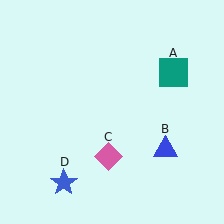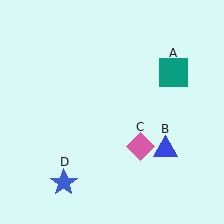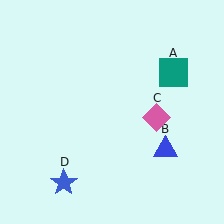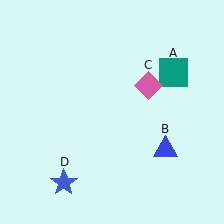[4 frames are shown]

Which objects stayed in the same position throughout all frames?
Teal square (object A) and blue triangle (object B) and blue star (object D) remained stationary.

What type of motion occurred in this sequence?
The pink diamond (object C) rotated counterclockwise around the center of the scene.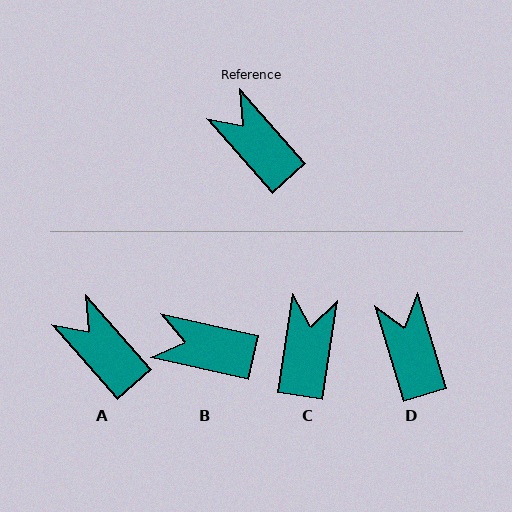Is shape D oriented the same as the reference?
No, it is off by about 25 degrees.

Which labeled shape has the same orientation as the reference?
A.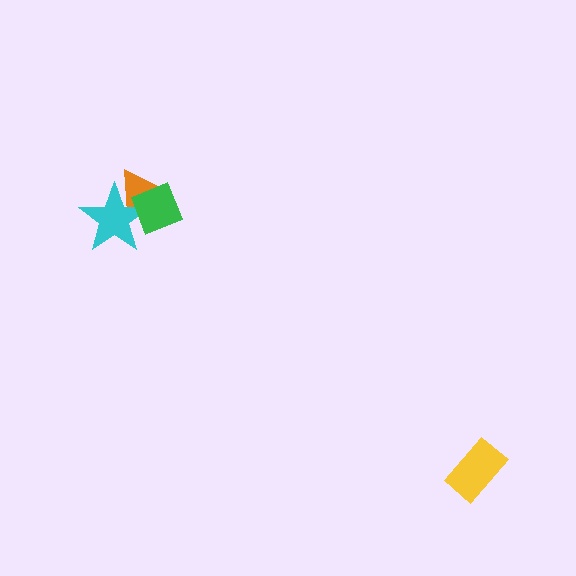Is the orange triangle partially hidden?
Yes, it is partially covered by another shape.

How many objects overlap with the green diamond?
2 objects overlap with the green diamond.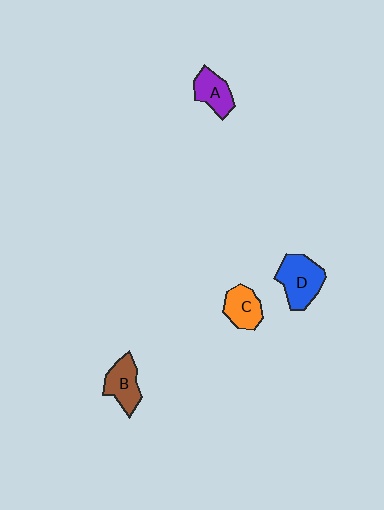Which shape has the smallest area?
Shape A (purple).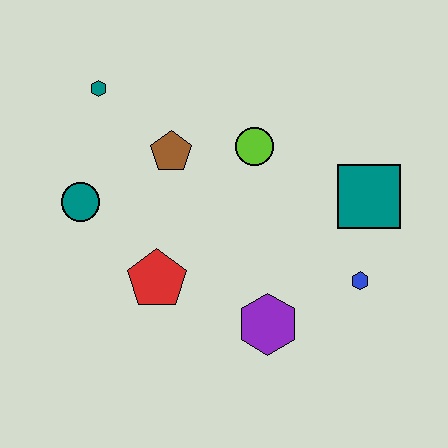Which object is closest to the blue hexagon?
The teal square is closest to the blue hexagon.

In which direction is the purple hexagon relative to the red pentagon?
The purple hexagon is to the right of the red pentagon.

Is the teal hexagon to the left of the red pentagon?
Yes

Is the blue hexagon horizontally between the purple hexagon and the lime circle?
No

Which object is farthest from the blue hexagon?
The teal hexagon is farthest from the blue hexagon.